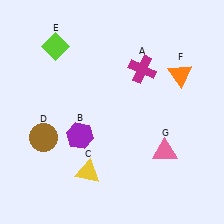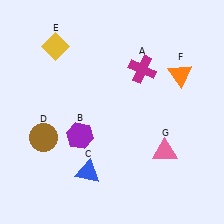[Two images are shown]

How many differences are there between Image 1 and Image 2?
There are 2 differences between the two images.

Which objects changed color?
C changed from yellow to blue. E changed from lime to yellow.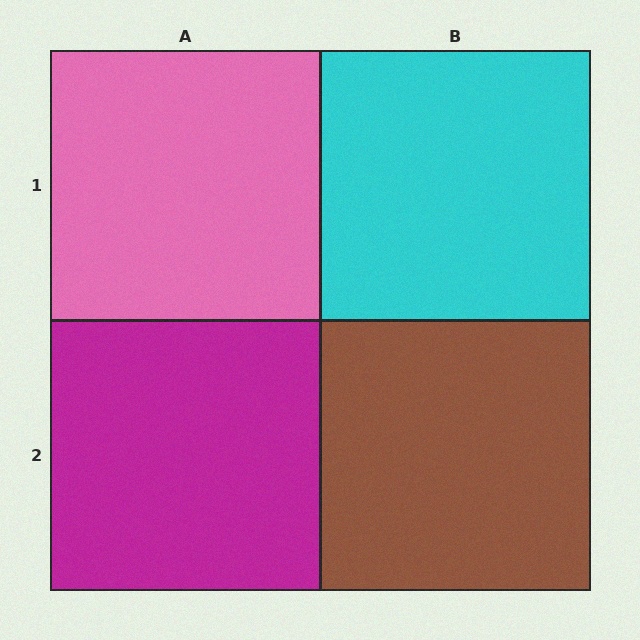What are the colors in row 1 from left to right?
Pink, cyan.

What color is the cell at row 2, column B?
Brown.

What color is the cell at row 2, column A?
Magenta.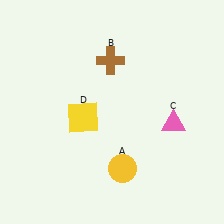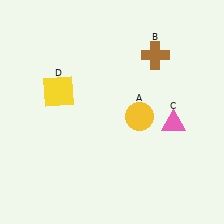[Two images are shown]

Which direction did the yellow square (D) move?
The yellow square (D) moved up.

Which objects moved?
The objects that moved are: the yellow circle (A), the brown cross (B), the yellow square (D).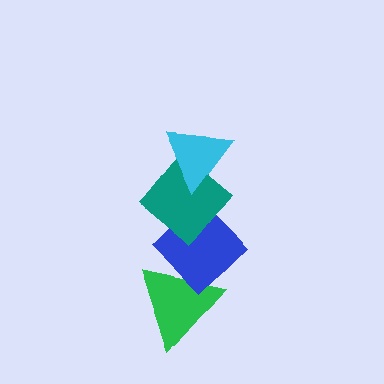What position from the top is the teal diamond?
The teal diamond is 2nd from the top.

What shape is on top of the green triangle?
The blue diamond is on top of the green triangle.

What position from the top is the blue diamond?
The blue diamond is 3rd from the top.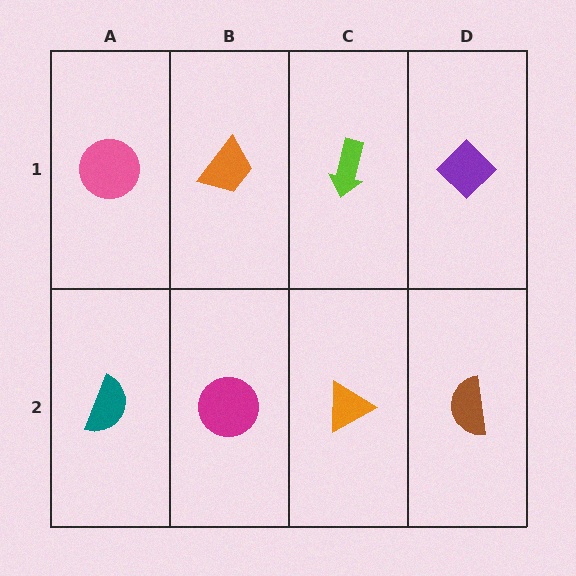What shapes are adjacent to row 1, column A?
A teal semicircle (row 2, column A), an orange trapezoid (row 1, column B).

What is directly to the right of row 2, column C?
A brown semicircle.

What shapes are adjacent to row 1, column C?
An orange triangle (row 2, column C), an orange trapezoid (row 1, column B), a purple diamond (row 1, column D).